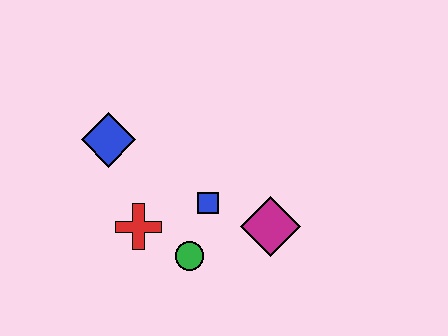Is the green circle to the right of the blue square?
No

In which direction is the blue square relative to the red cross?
The blue square is to the right of the red cross.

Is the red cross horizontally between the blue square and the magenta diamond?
No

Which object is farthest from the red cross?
The magenta diamond is farthest from the red cross.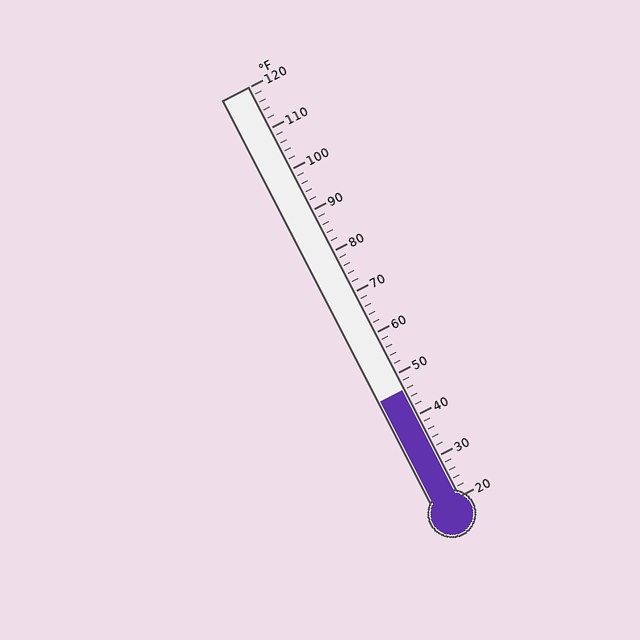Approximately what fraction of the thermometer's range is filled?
The thermometer is filled to approximately 25% of its range.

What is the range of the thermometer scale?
The thermometer scale ranges from 20°F to 120°F.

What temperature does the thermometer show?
The thermometer shows approximately 46°F.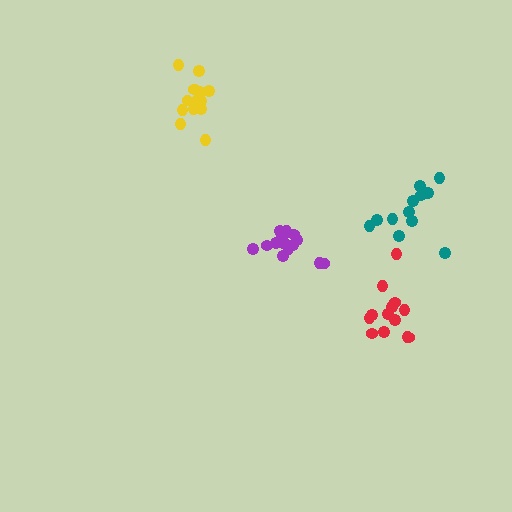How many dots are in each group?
Group 1: 15 dots, Group 2: 14 dots, Group 3: 12 dots, Group 4: 13 dots (54 total).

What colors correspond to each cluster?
The clusters are colored: purple, yellow, teal, red.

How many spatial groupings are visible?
There are 4 spatial groupings.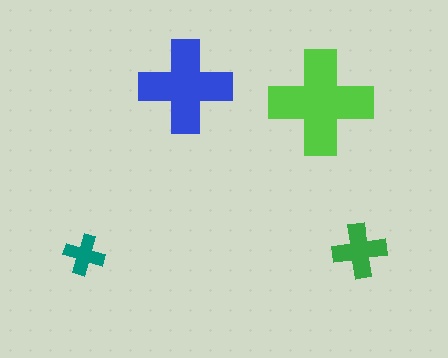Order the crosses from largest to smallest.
the lime one, the blue one, the green one, the teal one.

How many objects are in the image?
There are 4 objects in the image.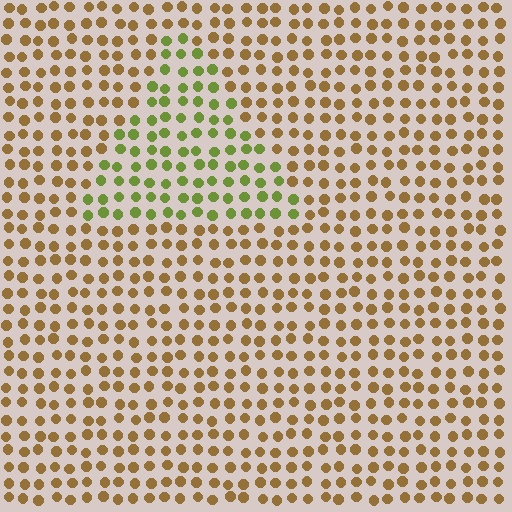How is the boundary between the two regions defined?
The boundary is defined purely by a slight shift in hue (about 47 degrees). Spacing, size, and orientation are identical on both sides.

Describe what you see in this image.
The image is filled with small brown elements in a uniform arrangement. A triangle-shaped region is visible where the elements are tinted to a slightly different hue, forming a subtle color boundary.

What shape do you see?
I see a triangle.